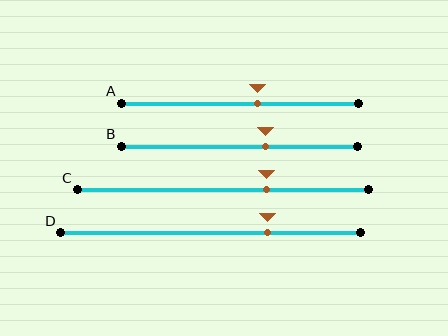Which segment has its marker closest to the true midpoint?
Segment A has its marker closest to the true midpoint.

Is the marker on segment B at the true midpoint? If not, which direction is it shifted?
No, the marker on segment B is shifted to the right by about 11% of the segment length.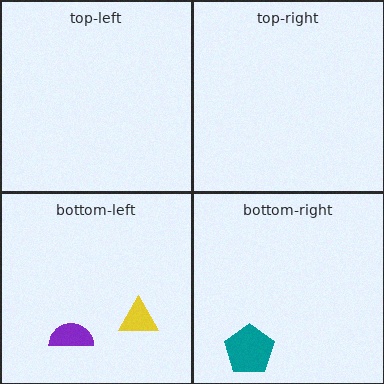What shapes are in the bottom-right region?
The teal pentagon.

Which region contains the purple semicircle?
The bottom-left region.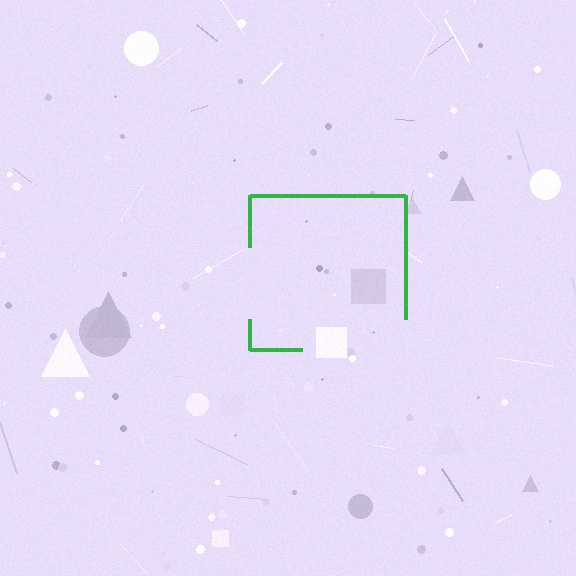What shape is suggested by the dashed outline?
The dashed outline suggests a square.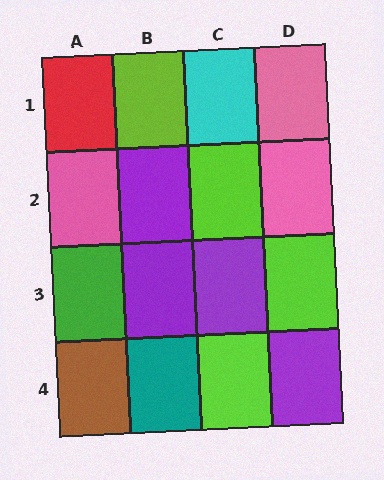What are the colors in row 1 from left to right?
Red, lime, cyan, pink.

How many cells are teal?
1 cell is teal.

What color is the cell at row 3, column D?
Lime.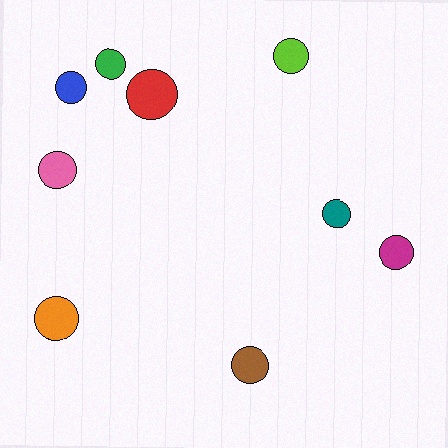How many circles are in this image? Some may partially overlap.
There are 9 circles.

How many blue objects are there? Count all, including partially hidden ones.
There is 1 blue object.